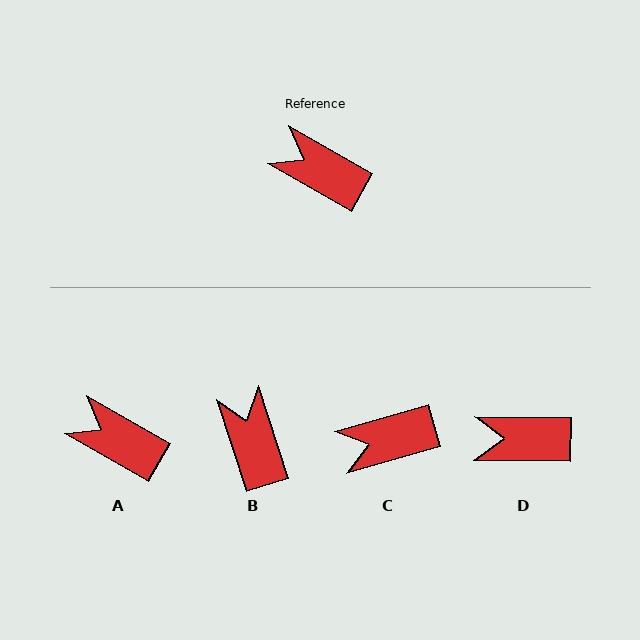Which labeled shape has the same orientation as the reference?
A.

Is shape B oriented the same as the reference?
No, it is off by about 43 degrees.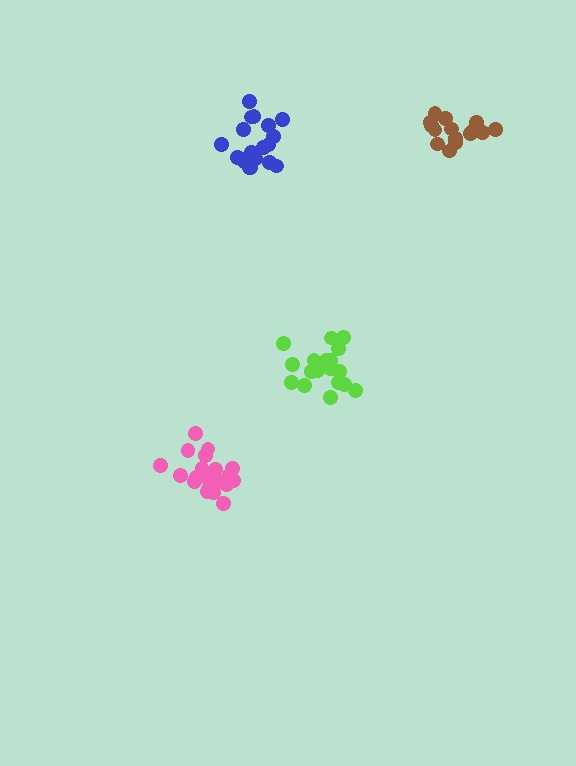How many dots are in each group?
Group 1: 18 dots, Group 2: 15 dots, Group 3: 21 dots, Group 4: 21 dots (75 total).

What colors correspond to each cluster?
The clusters are colored: lime, brown, pink, blue.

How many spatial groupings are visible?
There are 4 spatial groupings.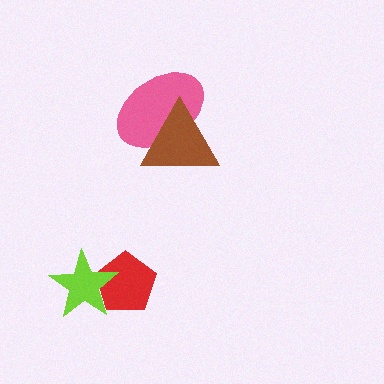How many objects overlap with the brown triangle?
1 object overlaps with the brown triangle.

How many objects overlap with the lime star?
1 object overlaps with the lime star.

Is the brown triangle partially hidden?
No, no other shape covers it.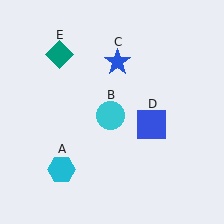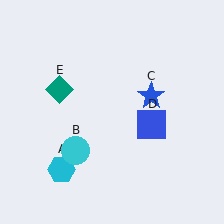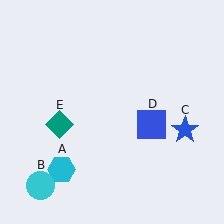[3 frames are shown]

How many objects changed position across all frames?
3 objects changed position: cyan circle (object B), blue star (object C), teal diamond (object E).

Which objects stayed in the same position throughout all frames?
Cyan hexagon (object A) and blue square (object D) remained stationary.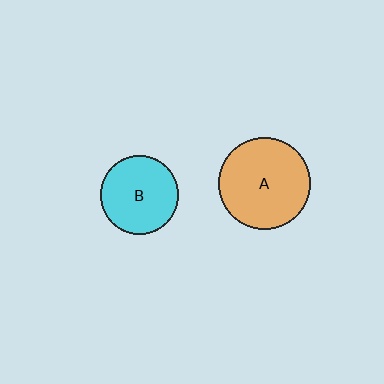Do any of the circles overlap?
No, none of the circles overlap.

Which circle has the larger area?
Circle A (orange).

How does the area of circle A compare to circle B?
Approximately 1.4 times.